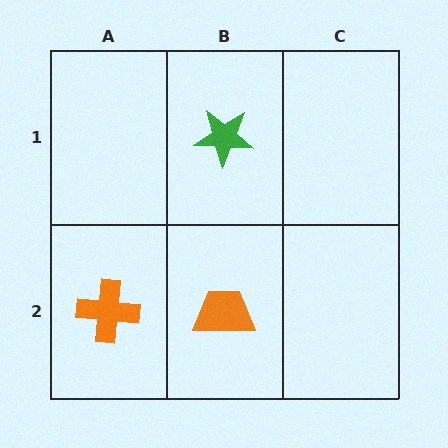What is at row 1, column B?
A green star.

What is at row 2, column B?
An orange trapezoid.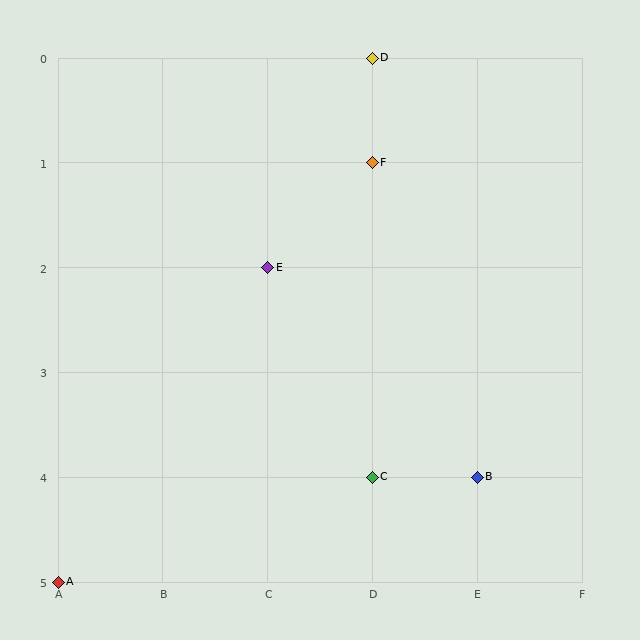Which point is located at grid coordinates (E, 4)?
Point B is at (E, 4).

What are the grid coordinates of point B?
Point B is at grid coordinates (E, 4).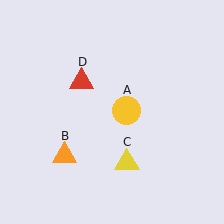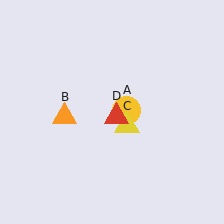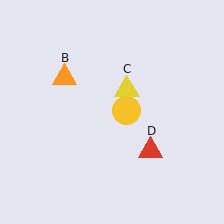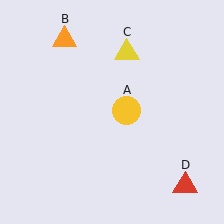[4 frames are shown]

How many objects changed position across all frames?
3 objects changed position: orange triangle (object B), yellow triangle (object C), red triangle (object D).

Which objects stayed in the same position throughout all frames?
Yellow circle (object A) remained stationary.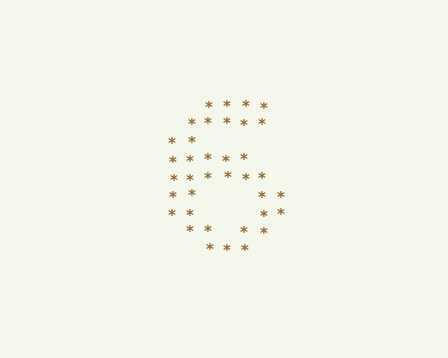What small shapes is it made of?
It is made of small asterisks.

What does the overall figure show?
The overall figure shows the digit 6.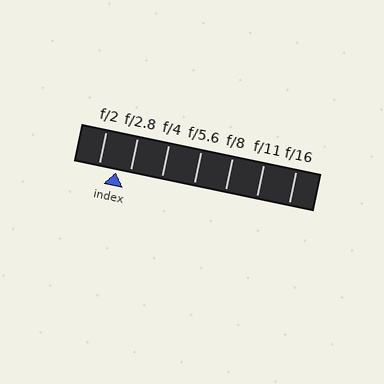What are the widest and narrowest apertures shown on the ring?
The widest aperture shown is f/2 and the narrowest is f/16.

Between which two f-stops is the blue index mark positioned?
The index mark is between f/2 and f/2.8.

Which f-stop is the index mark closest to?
The index mark is closest to f/2.8.